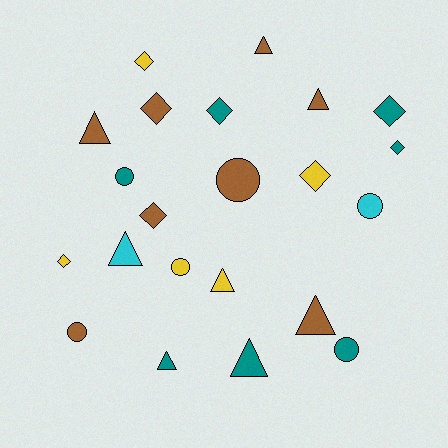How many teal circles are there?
There are 2 teal circles.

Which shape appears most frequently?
Triangle, with 8 objects.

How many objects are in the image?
There are 22 objects.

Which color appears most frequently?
Brown, with 8 objects.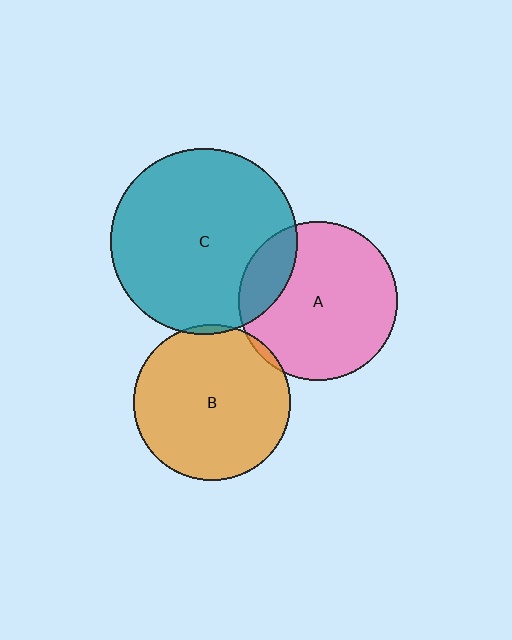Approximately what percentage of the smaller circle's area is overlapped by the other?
Approximately 5%.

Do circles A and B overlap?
Yes.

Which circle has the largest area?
Circle C (teal).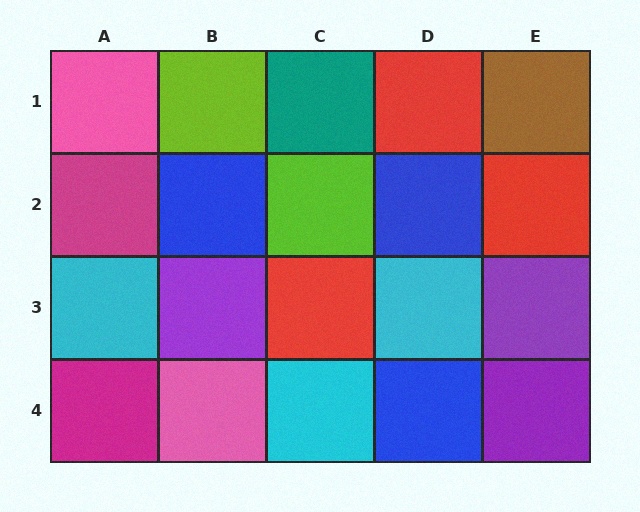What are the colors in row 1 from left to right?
Pink, lime, teal, red, brown.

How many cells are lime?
2 cells are lime.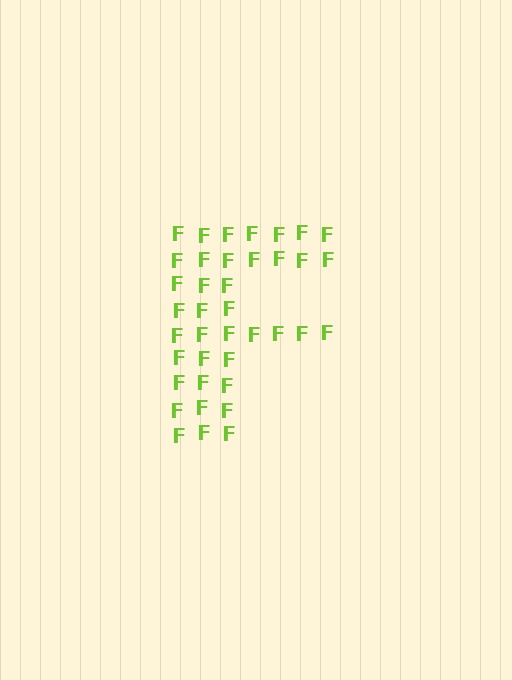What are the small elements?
The small elements are letter F's.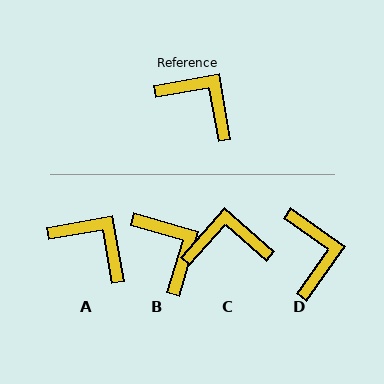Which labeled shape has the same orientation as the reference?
A.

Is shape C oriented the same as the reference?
No, it is off by about 38 degrees.